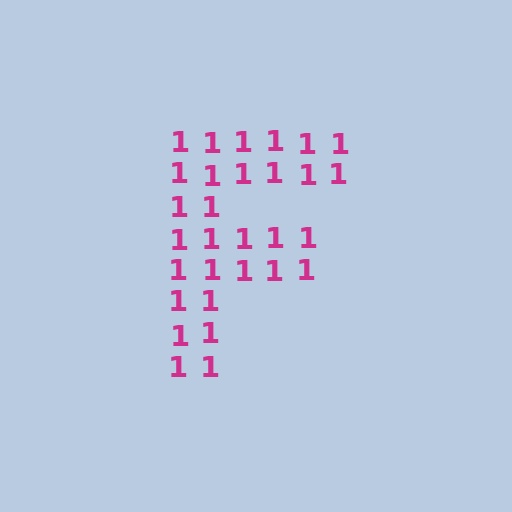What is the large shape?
The large shape is the letter F.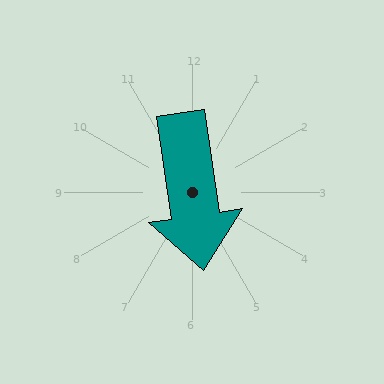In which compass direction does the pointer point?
South.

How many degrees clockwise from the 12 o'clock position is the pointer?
Approximately 172 degrees.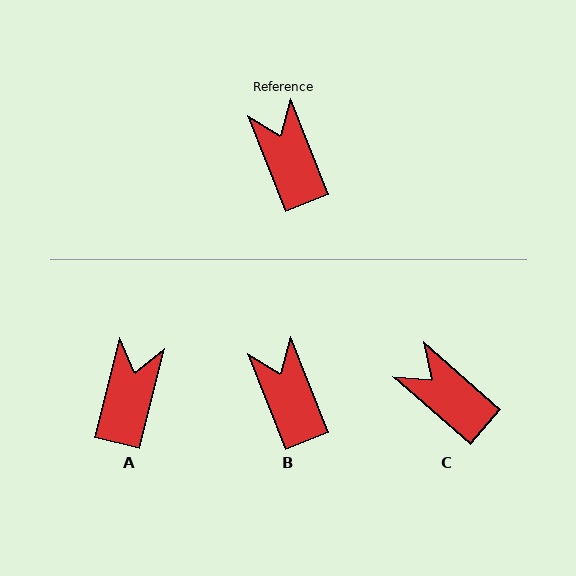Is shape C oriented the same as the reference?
No, it is off by about 27 degrees.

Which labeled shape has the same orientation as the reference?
B.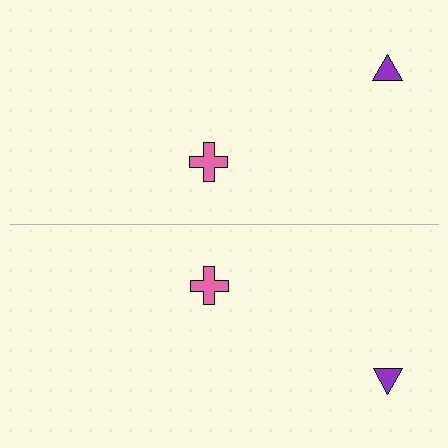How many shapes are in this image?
There are 4 shapes in this image.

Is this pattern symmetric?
Yes, this pattern has bilateral (reflection) symmetry.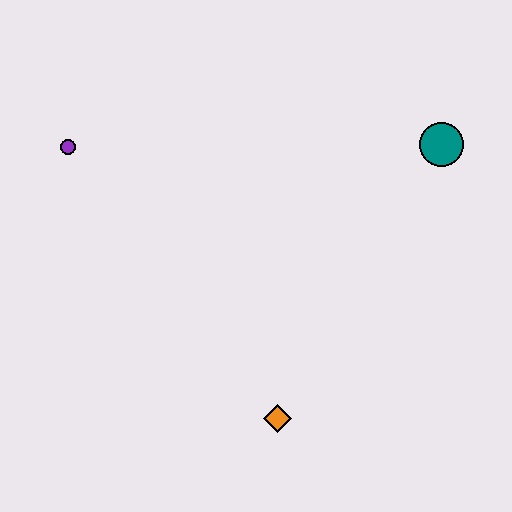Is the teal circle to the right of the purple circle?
Yes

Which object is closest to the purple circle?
The orange diamond is closest to the purple circle.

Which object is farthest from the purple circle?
The teal circle is farthest from the purple circle.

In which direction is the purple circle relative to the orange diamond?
The purple circle is above the orange diamond.